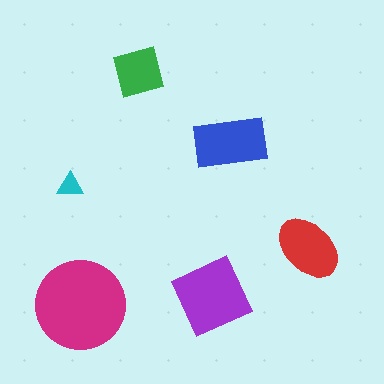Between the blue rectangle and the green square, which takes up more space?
The blue rectangle.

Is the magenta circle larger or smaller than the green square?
Larger.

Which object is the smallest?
The cyan triangle.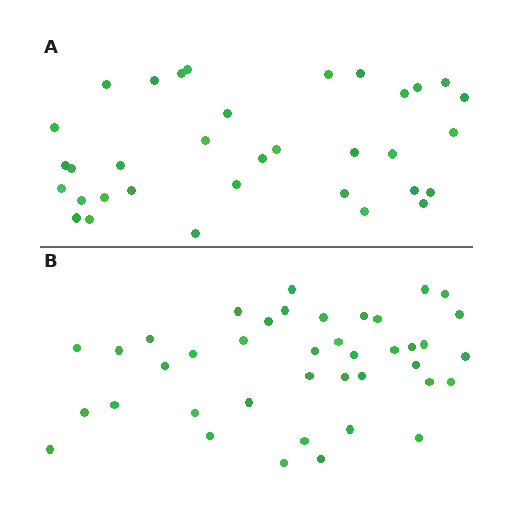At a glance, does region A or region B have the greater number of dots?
Region B (the bottom region) has more dots.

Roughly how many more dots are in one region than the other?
Region B has about 6 more dots than region A.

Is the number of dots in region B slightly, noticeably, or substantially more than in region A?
Region B has only slightly more — the two regions are fairly close. The ratio is roughly 1.2 to 1.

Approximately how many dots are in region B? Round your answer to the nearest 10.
About 40 dots.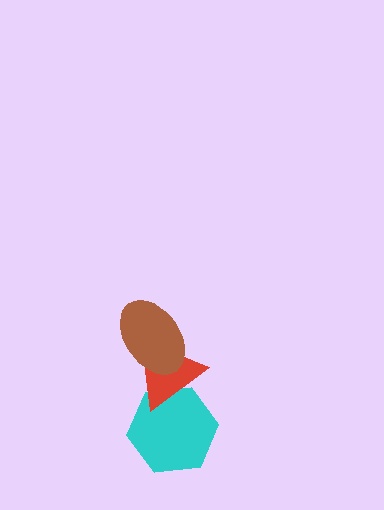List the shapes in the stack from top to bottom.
From top to bottom: the brown ellipse, the red triangle, the cyan hexagon.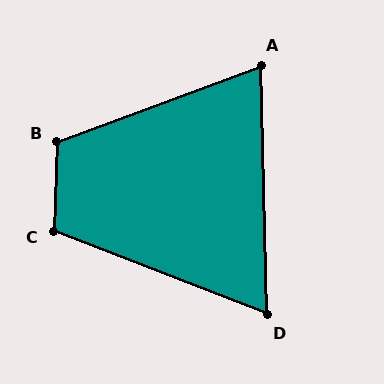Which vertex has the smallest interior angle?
D, at approximately 67 degrees.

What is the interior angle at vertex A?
Approximately 71 degrees (acute).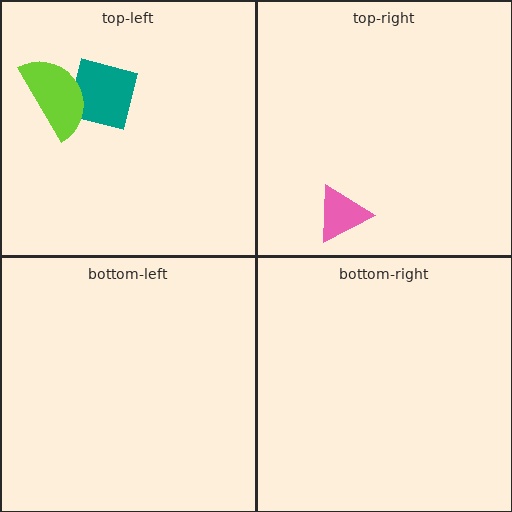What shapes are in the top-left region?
The teal square, the lime semicircle.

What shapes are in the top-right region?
The pink triangle.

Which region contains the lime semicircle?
The top-left region.